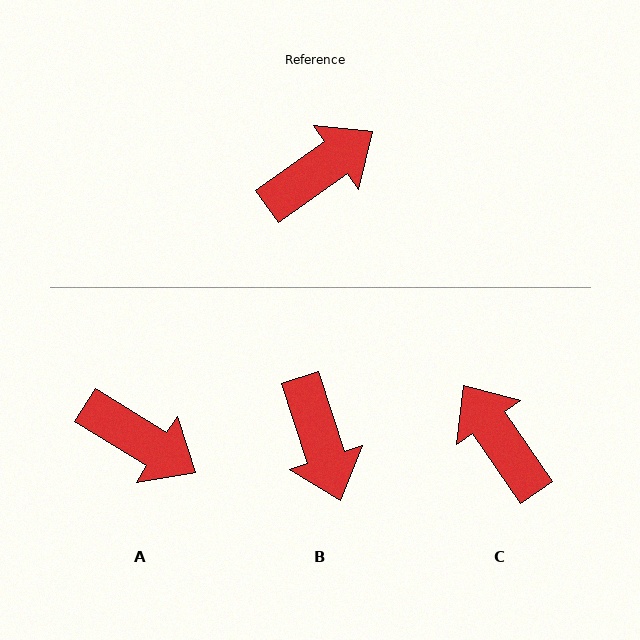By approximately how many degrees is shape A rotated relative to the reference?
Approximately 67 degrees clockwise.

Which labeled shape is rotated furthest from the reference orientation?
B, about 107 degrees away.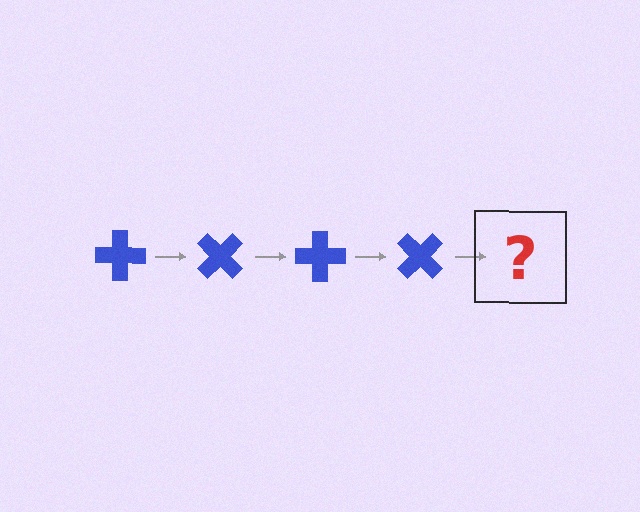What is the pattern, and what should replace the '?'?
The pattern is that the cross rotates 45 degrees each step. The '?' should be a blue cross rotated 180 degrees.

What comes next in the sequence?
The next element should be a blue cross rotated 180 degrees.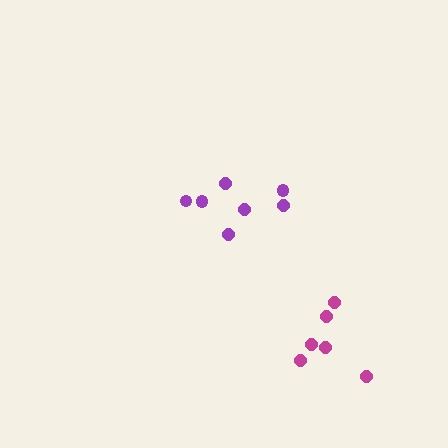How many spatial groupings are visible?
There are 2 spatial groupings.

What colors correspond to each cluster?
The clusters are colored: purple, magenta.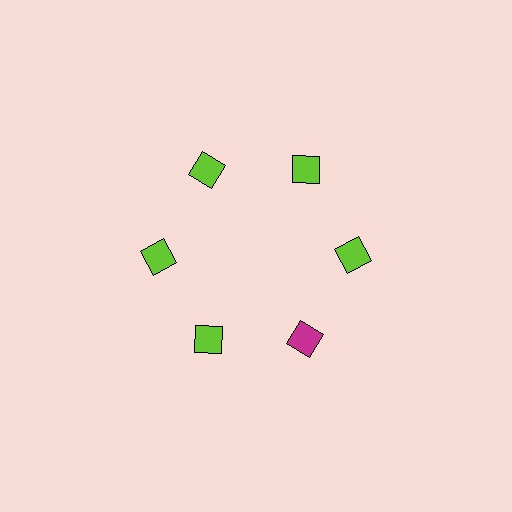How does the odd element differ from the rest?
It has a different color: magenta instead of lime.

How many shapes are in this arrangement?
There are 6 shapes arranged in a ring pattern.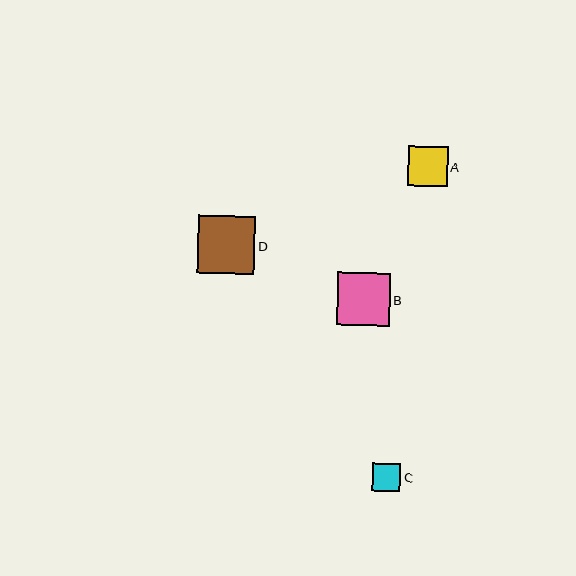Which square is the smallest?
Square C is the smallest with a size of approximately 28 pixels.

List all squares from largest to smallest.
From largest to smallest: D, B, A, C.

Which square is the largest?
Square D is the largest with a size of approximately 58 pixels.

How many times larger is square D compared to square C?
Square D is approximately 2.0 times the size of square C.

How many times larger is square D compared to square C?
Square D is approximately 2.0 times the size of square C.